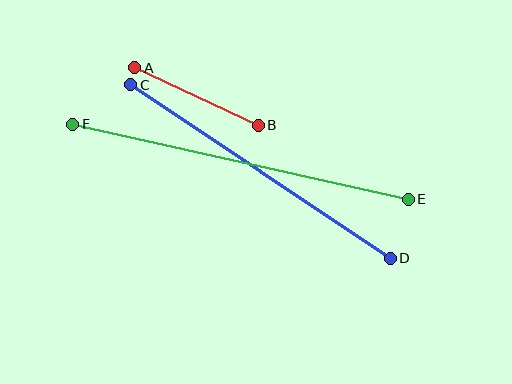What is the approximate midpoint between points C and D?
The midpoint is at approximately (260, 172) pixels.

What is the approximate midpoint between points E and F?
The midpoint is at approximately (241, 162) pixels.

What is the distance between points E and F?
The distance is approximately 344 pixels.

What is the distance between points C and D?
The distance is approximately 312 pixels.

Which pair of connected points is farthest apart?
Points E and F are farthest apart.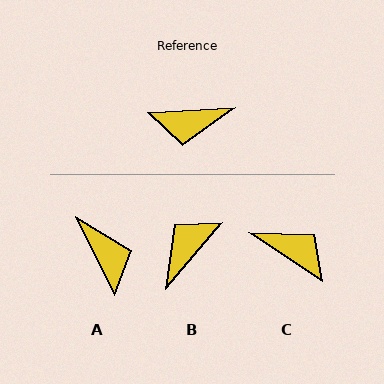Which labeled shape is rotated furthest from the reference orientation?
C, about 143 degrees away.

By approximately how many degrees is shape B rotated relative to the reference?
Approximately 134 degrees clockwise.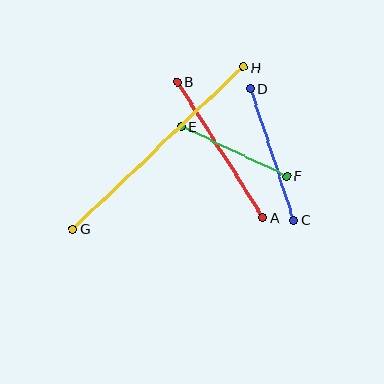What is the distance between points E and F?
The distance is approximately 117 pixels.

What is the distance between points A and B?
The distance is approximately 161 pixels.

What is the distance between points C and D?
The distance is approximately 139 pixels.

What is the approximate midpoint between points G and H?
The midpoint is at approximately (158, 148) pixels.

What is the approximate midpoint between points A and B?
The midpoint is at approximately (220, 150) pixels.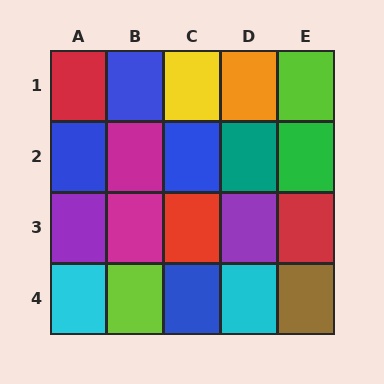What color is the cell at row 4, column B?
Lime.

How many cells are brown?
1 cell is brown.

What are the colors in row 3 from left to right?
Purple, magenta, red, purple, red.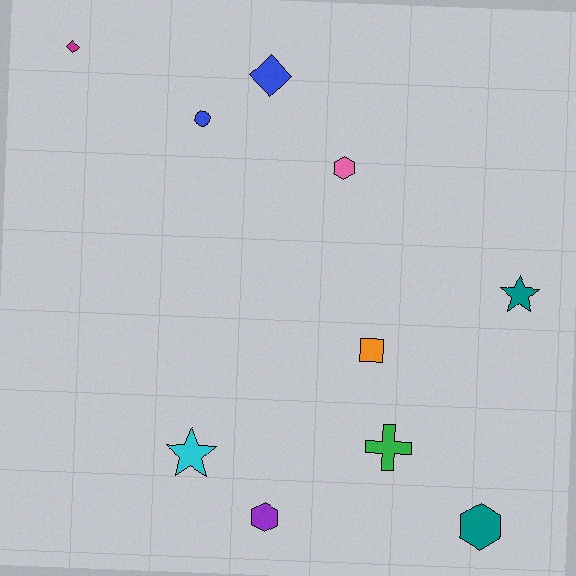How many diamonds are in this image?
There are 2 diamonds.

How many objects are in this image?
There are 10 objects.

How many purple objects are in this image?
There is 1 purple object.